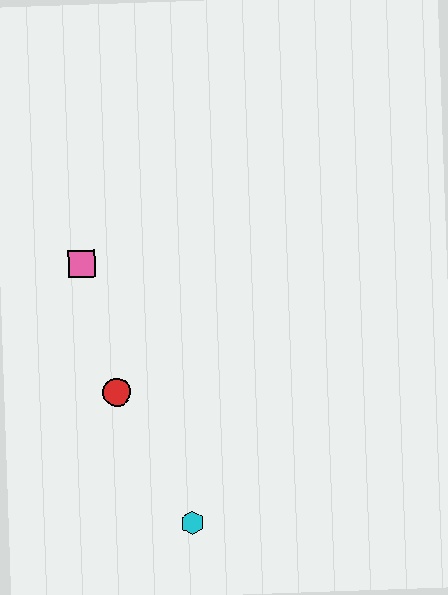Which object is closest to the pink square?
The red circle is closest to the pink square.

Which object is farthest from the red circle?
The cyan hexagon is farthest from the red circle.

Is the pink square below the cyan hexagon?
No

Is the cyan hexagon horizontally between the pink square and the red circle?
No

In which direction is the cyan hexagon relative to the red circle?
The cyan hexagon is below the red circle.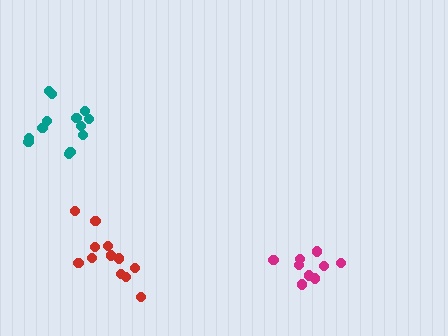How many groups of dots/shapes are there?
There are 3 groups.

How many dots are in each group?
Group 1: 9 dots, Group 2: 12 dots, Group 3: 13 dots (34 total).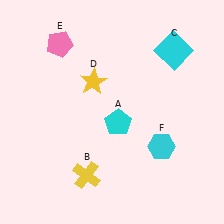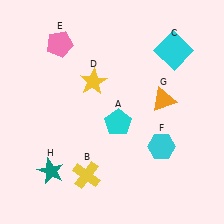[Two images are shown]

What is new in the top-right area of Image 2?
An orange triangle (G) was added in the top-right area of Image 2.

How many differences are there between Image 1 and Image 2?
There are 2 differences between the two images.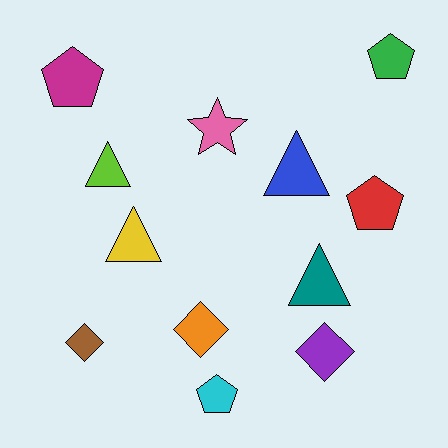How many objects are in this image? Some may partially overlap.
There are 12 objects.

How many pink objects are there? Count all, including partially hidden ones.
There is 1 pink object.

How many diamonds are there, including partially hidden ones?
There are 3 diamonds.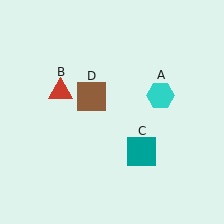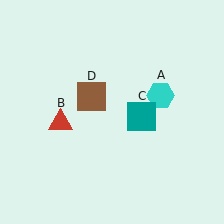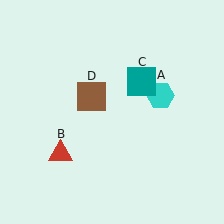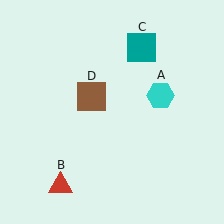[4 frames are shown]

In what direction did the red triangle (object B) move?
The red triangle (object B) moved down.